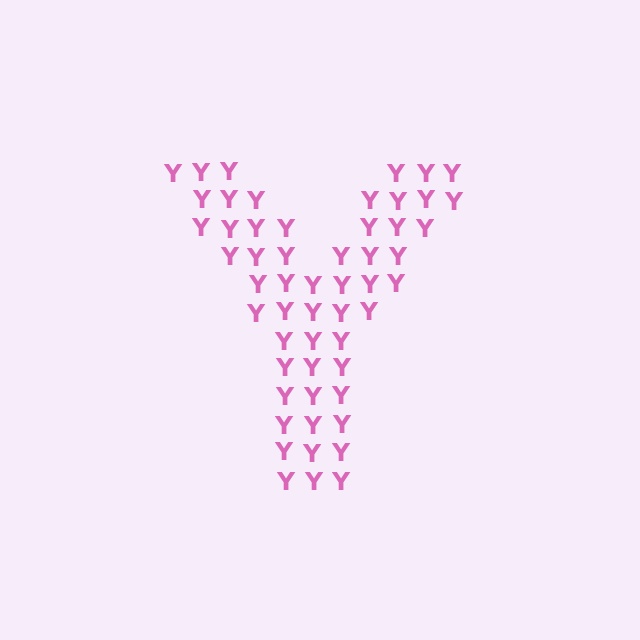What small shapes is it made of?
It is made of small letter Y's.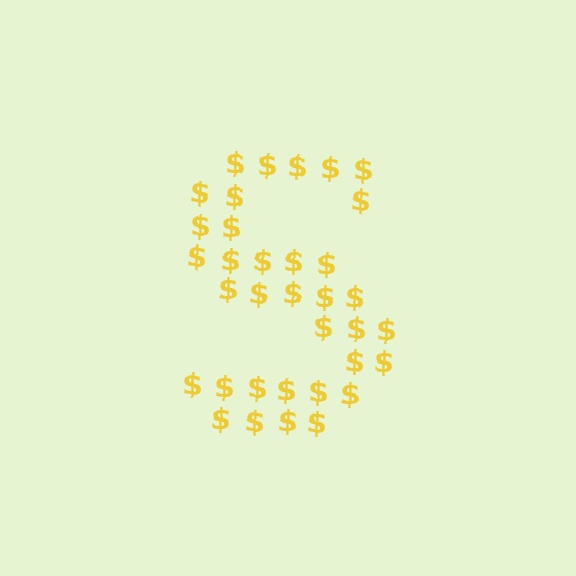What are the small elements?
The small elements are dollar signs.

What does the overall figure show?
The overall figure shows the letter S.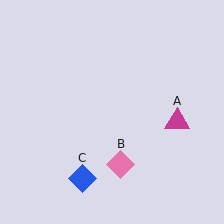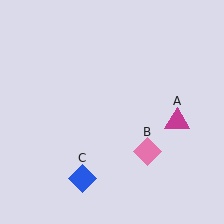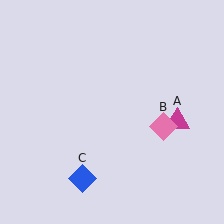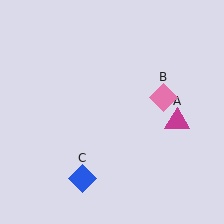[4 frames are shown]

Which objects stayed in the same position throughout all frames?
Magenta triangle (object A) and blue diamond (object C) remained stationary.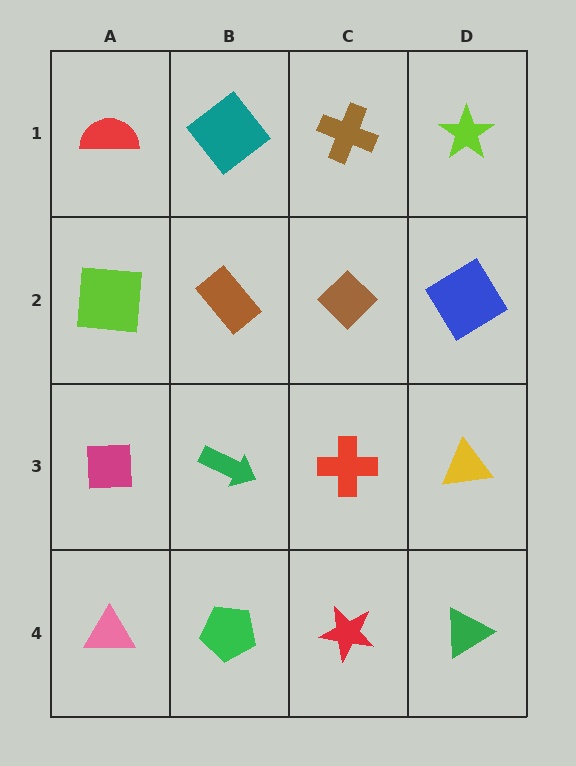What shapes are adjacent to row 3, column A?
A lime square (row 2, column A), a pink triangle (row 4, column A), a green arrow (row 3, column B).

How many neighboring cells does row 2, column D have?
3.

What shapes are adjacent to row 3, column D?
A blue diamond (row 2, column D), a green triangle (row 4, column D), a red cross (row 3, column C).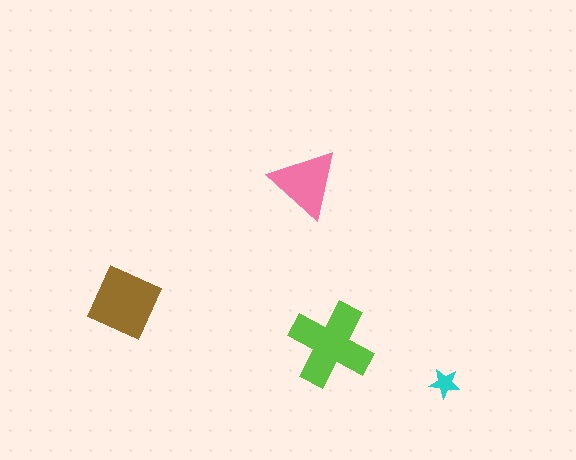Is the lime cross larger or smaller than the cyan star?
Larger.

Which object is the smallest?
The cyan star.